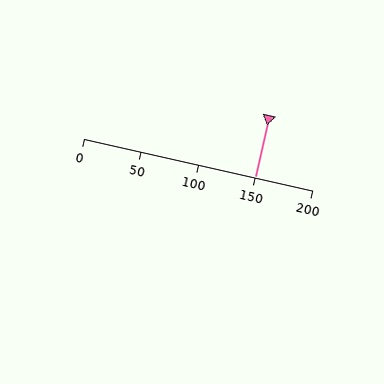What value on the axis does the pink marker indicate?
The marker indicates approximately 150.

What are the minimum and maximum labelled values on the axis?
The axis runs from 0 to 200.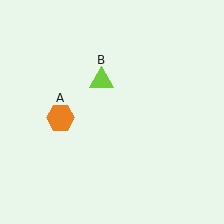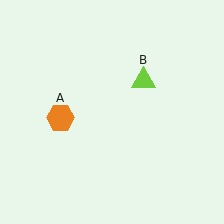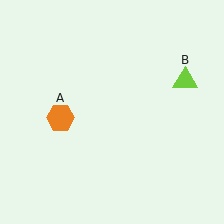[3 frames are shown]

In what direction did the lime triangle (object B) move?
The lime triangle (object B) moved right.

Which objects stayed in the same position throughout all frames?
Orange hexagon (object A) remained stationary.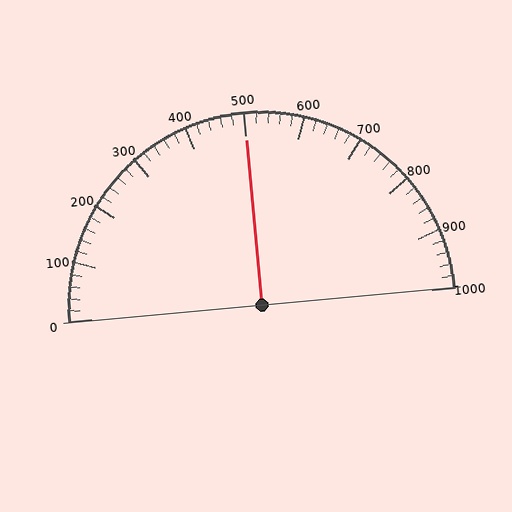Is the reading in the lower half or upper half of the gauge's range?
The reading is in the upper half of the range (0 to 1000).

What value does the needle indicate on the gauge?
The needle indicates approximately 500.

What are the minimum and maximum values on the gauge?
The gauge ranges from 0 to 1000.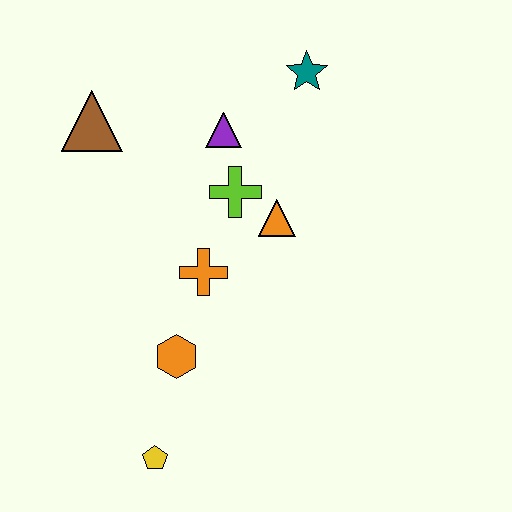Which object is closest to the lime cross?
The orange triangle is closest to the lime cross.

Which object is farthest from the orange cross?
The teal star is farthest from the orange cross.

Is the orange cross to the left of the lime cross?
Yes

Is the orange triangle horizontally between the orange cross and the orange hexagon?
No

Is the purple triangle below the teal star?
Yes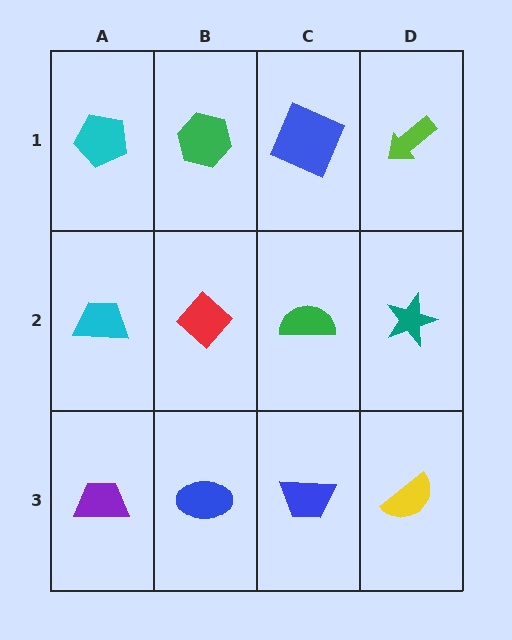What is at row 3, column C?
A blue trapezoid.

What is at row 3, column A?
A purple trapezoid.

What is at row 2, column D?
A teal star.